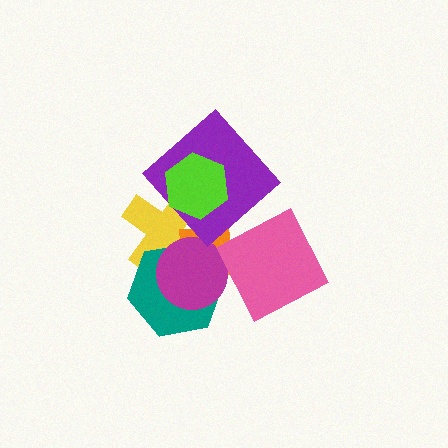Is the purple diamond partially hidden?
Yes, it is partially covered by another shape.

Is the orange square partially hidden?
Yes, it is partially covered by another shape.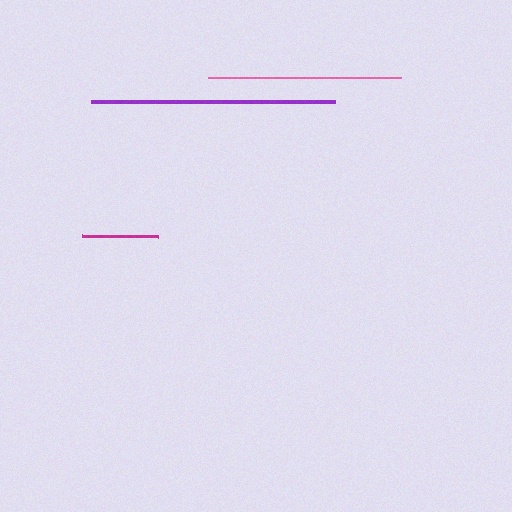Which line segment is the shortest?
The magenta line is the shortest at approximately 76 pixels.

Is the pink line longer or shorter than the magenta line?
The pink line is longer than the magenta line.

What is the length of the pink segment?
The pink segment is approximately 193 pixels long.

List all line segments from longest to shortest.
From longest to shortest: purple, pink, magenta.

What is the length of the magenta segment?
The magenta segment is approximately 76 pixels long.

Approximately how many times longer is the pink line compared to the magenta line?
The pink line is approximately 2.5 times the length of the magenta line.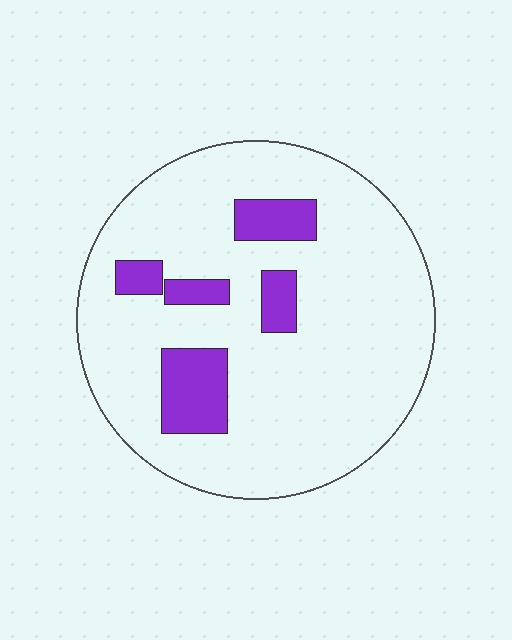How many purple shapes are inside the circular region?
5.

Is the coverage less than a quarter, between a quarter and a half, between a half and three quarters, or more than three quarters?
Less than a quarter.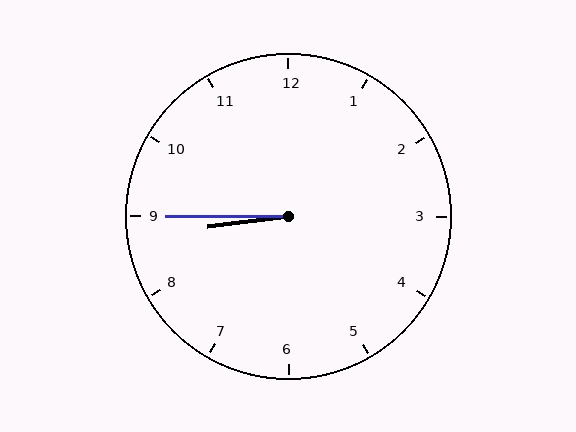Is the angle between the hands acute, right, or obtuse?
It is acute.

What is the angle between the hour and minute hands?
Approximately 8 degrees.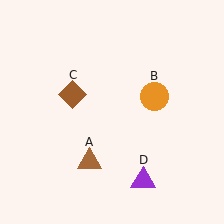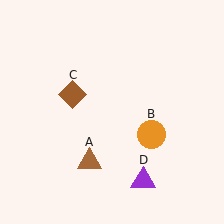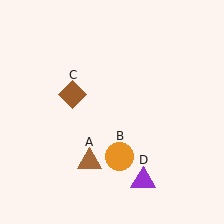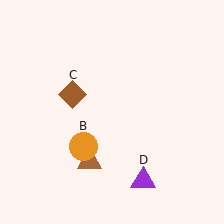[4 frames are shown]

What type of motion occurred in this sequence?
The orange circle (object B) rotated clockwise around the center of the scene.